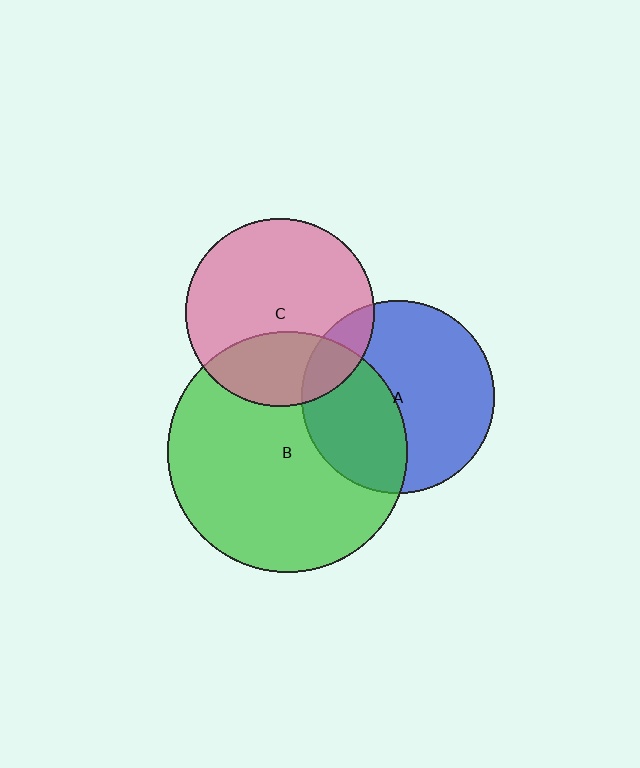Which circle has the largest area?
Circle B (green).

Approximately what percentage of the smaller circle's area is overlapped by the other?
Approximately 30%.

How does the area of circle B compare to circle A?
Approximately 1.5 times.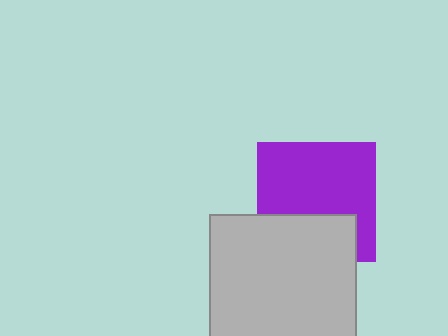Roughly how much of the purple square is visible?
Most of it is visible (roughly 66%).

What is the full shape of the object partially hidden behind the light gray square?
The partially hidden object is a purple square.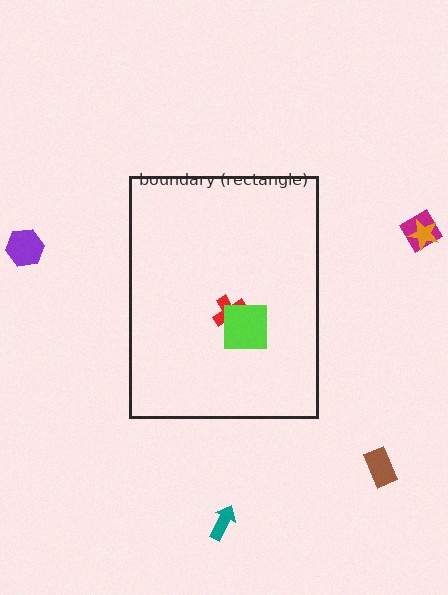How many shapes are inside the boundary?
2 inside, 5 outside.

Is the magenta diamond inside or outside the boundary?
Outside.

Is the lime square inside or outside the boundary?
Inside.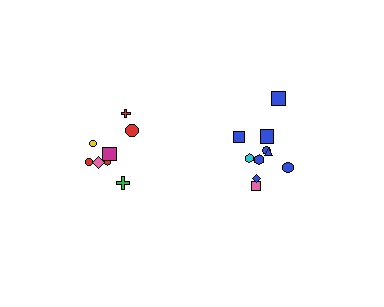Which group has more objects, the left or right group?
The right group.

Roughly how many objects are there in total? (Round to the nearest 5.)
Roughly 20 objects in total.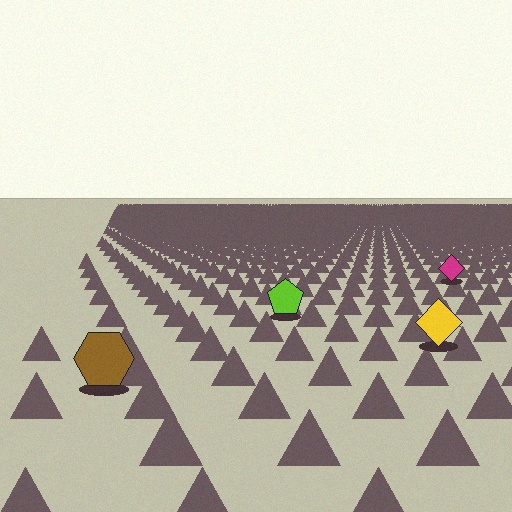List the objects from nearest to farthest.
From nearest to farthest: the brown hexagon, the yellow diamond, the lime pentagon, the magenta diamond.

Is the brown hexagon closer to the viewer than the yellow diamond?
Yes. The brown hexagon is closer — you can tell from the texture gradient: the ground texture is coarser near it.